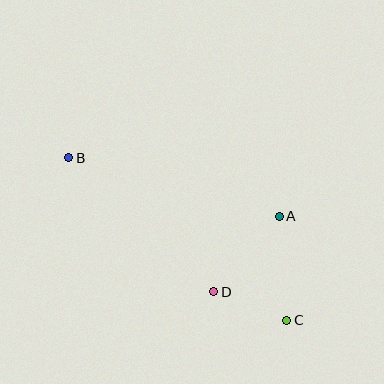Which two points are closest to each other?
Points C and D are closest to each other.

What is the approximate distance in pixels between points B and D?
The distance between B and D is approximately 197 pixels.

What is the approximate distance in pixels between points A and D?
The distance between A and D is approximately 100 pixels.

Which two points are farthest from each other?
Points B and C are farthest from each other.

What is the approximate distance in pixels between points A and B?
The distance between A and B is approximately 218 pixels.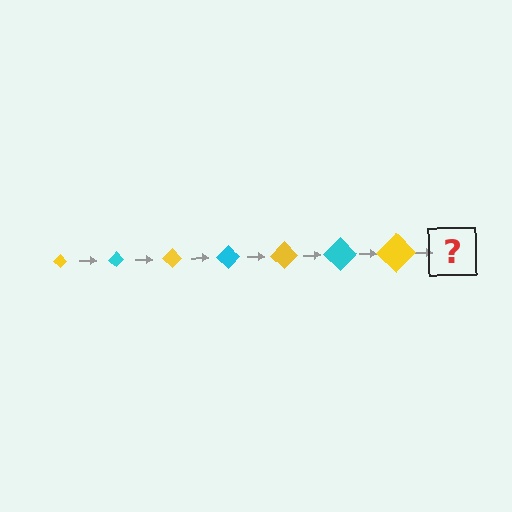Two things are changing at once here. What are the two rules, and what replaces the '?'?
The two rules are that the diamond grows larger each step and the color cycles through yellow and cyan. The '?' should be a cyan diamond, larger than the previous one.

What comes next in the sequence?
The next element should be a cyan diamond, larger than the previous one.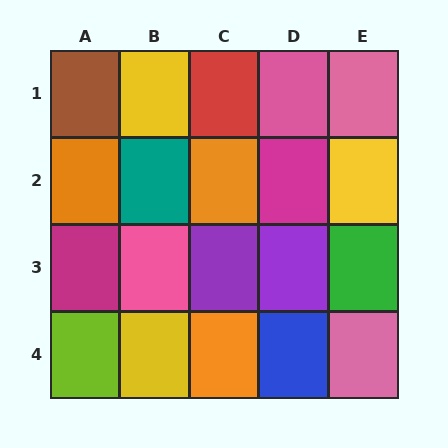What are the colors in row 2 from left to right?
Orange, teal, orange, magenta, yellow.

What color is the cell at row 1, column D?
Pink.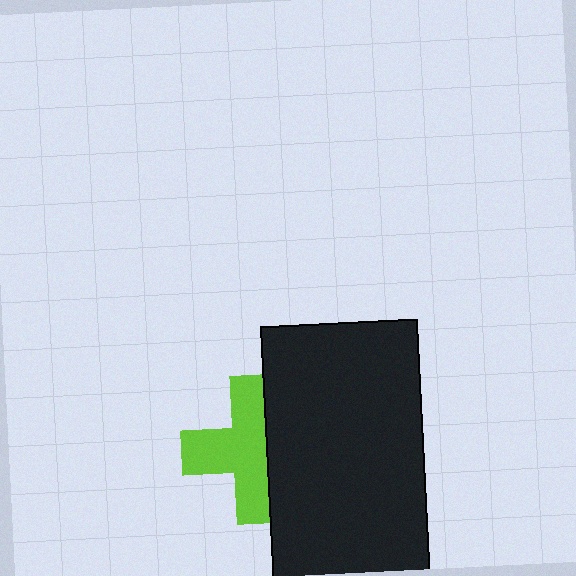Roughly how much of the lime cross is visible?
About half of it is visible (roughly 62%).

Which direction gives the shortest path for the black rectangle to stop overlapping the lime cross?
Moving right gives the shortest separation.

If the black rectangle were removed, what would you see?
You would see the complete lime cross.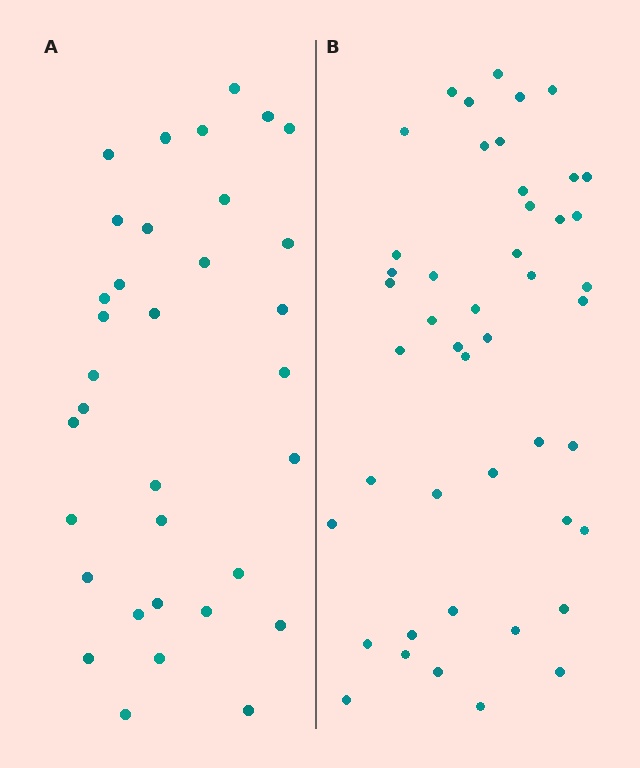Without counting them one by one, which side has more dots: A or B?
Region B (the right region) has more dots.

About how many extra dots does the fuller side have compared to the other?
Region B has roughly 12 or so more dots than region A.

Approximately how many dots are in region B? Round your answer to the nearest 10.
About 50 dots. (The exact count is 46, which rounds to 50.)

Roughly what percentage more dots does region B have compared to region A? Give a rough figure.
About 35% more.